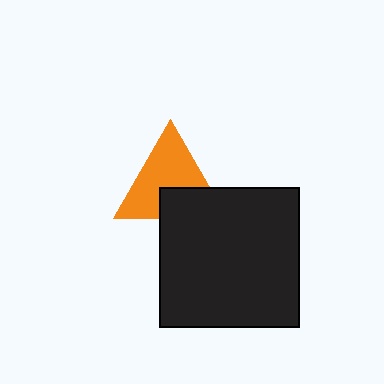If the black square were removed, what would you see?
You would see the complete orange triangle.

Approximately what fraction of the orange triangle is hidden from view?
Roughly 33% of the orange triangle is hidden behind the black square.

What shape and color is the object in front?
The object in front is a black square.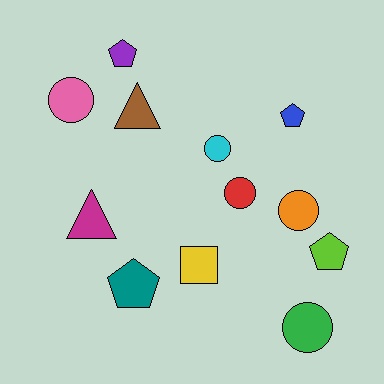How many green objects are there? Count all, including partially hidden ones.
There is 1 green object.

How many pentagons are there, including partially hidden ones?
There are 4 pentagons.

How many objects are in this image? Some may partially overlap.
There are 12 objects.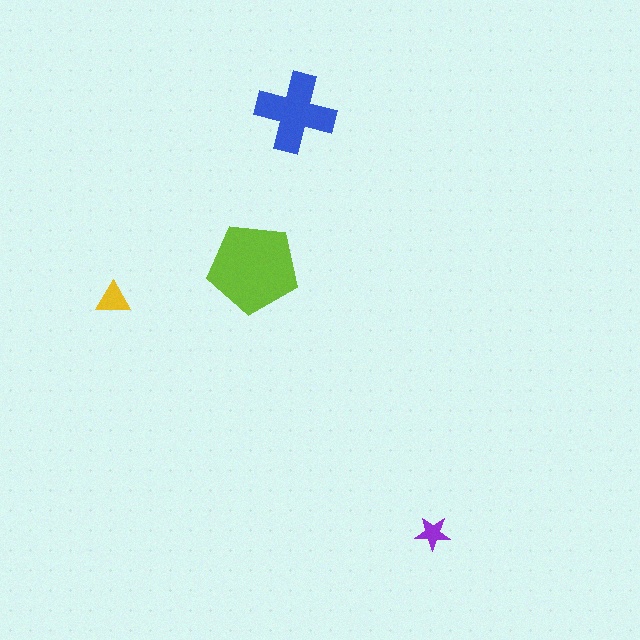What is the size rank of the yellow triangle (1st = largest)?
3rd.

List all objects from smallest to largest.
The purple star, the yellow triangle, the blue cross, the lime pentagon.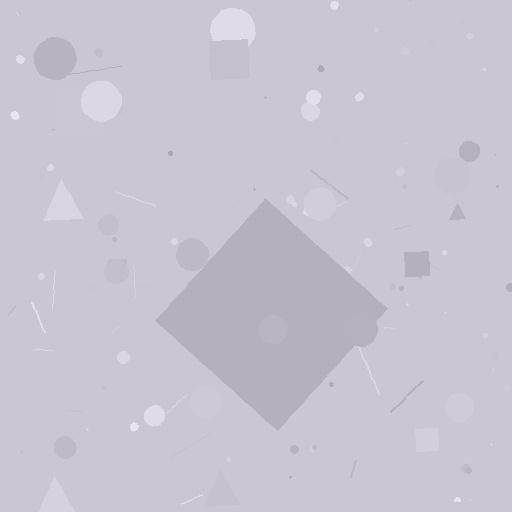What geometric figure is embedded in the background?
A diamond is embedded in the background.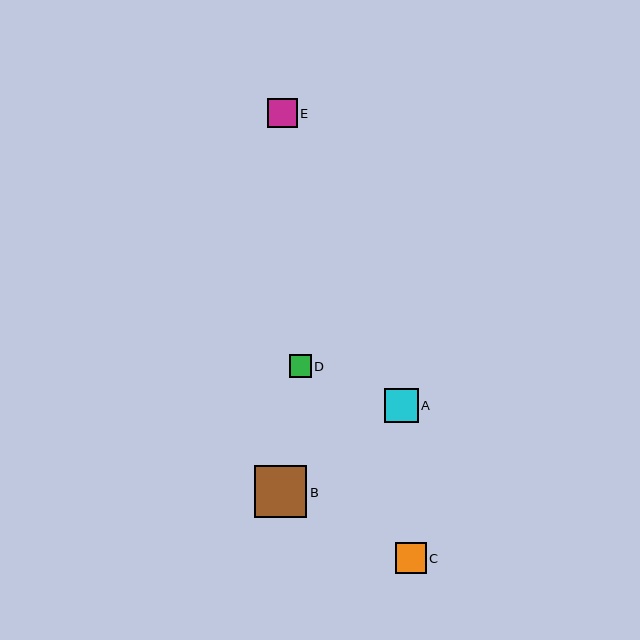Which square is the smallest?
Square D is the smallest with a size of approximately 22 pixels.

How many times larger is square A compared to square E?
Square A is approximately 1.2 times the size of square E.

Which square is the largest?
Square B is the largest with a size of approximately 52 pixels.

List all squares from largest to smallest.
From largest to smallest: B, A, C, E, D.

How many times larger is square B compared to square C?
Square B is approximately 1.7 times the size of square C.